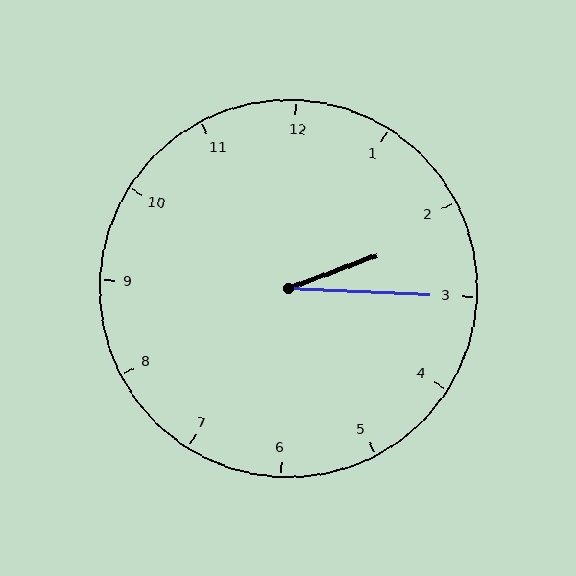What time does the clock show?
2:15.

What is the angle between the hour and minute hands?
Approximately 22 degrees.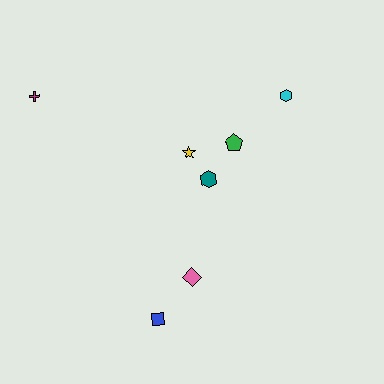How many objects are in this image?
There are 7 objects.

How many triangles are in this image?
There are no triangles.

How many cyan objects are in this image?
There is 1 cyan object.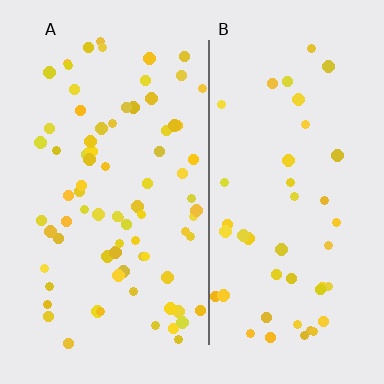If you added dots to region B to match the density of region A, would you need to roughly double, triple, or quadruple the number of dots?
Approximately double.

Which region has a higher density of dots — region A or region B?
A (the left).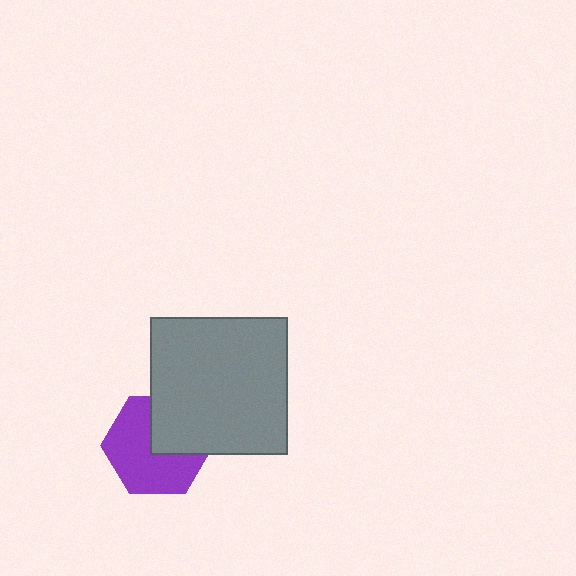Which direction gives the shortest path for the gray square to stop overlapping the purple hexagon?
Moving toward the upper-right gives the shortest separation.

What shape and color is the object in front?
The object in front is a gray square.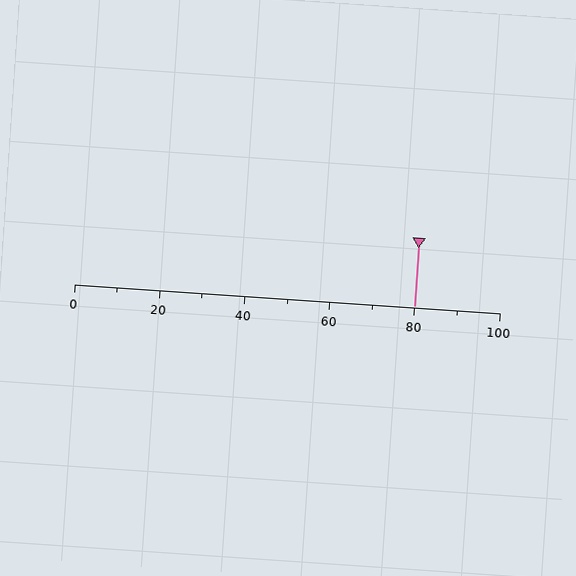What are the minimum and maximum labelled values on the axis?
The axis runs from 0 to 100.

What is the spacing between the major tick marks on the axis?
The major ticks are spaced 20 apart.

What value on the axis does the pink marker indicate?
The marker indicates approximately 80.